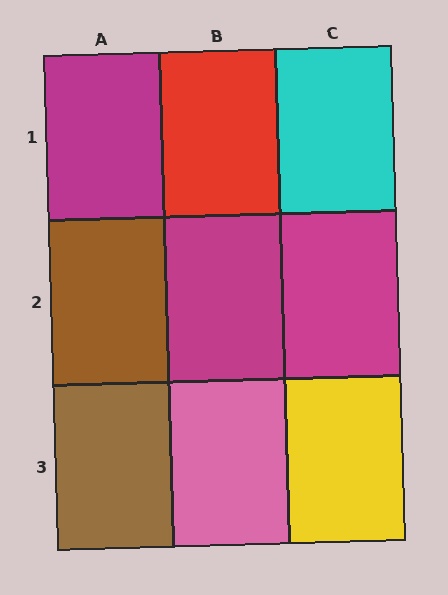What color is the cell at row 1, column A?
Magenta.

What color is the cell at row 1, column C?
Cyan.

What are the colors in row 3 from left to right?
Brown, pink, yellow.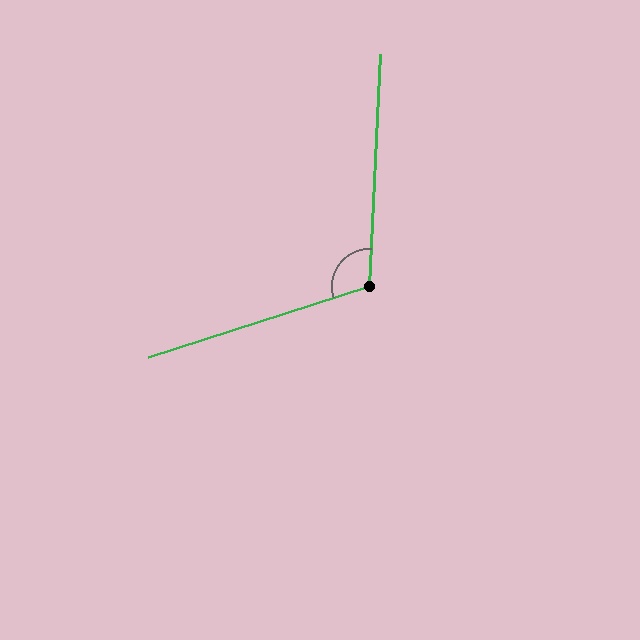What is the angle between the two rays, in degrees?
Approximately 111 degrees.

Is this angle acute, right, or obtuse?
It is obtuse.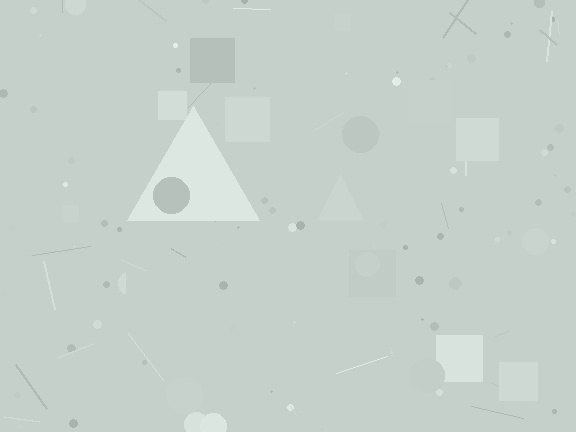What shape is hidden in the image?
A triangle is hidden in the image.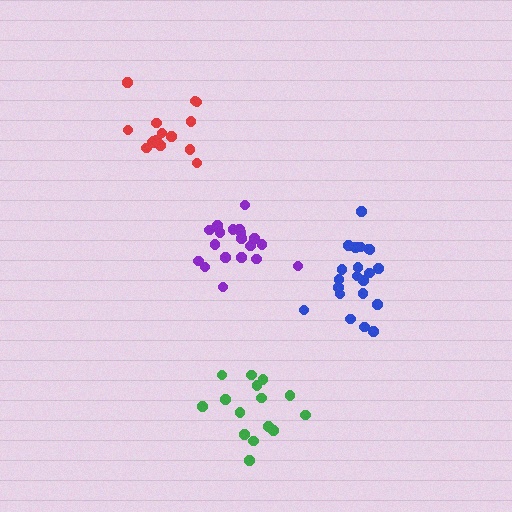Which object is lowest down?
The green cluster is bottommost.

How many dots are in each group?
Group 1: 15 dots, Group 2: 15 dots, Group 3: 20 dots, Group 4: 21 dots (71 total).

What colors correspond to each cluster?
The clusters are colored: green, red, purple, blue.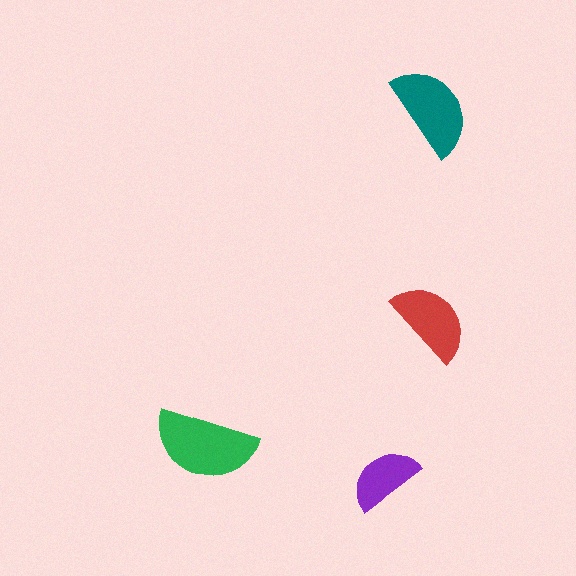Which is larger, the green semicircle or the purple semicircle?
The green one.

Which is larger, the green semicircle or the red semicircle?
The green one.